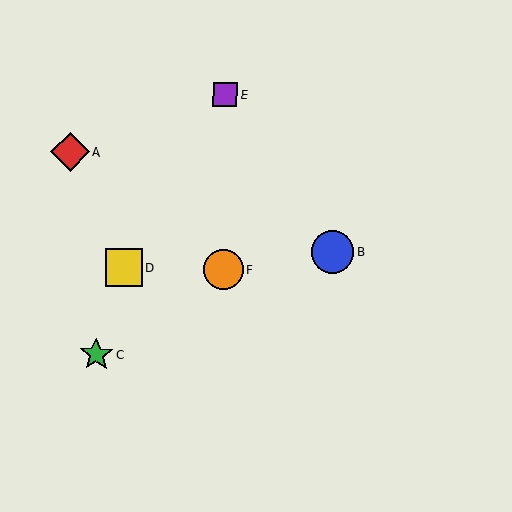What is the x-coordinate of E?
Object E is at x≈225.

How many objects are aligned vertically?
2 objects (E, F) are aligned vertically.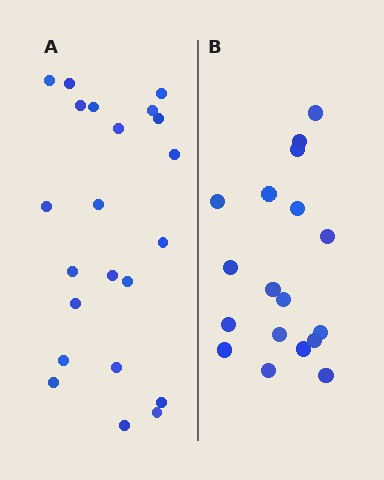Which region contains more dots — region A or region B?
Region A (the left region) has more dots.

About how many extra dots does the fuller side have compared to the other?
Region A has about 4 more dots than region B.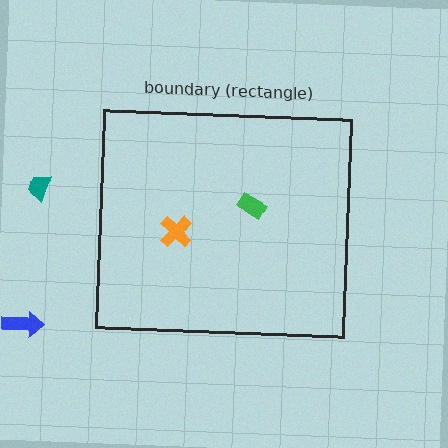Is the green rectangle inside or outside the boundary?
Inside.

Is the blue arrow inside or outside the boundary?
Outside.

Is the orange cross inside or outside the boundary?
Inside.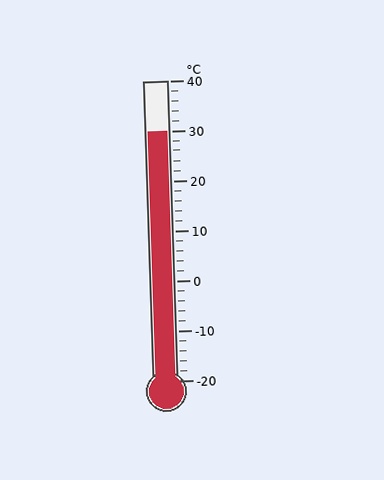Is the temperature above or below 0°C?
The temperature is above 0°C.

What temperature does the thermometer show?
The thermometer shows approximately 30°C.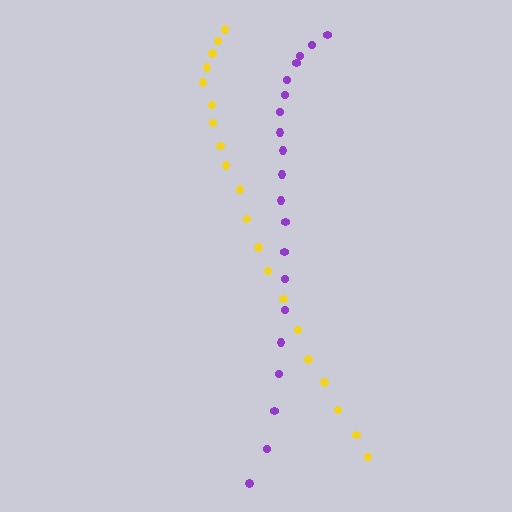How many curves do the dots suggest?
There are 2 distinct paths.